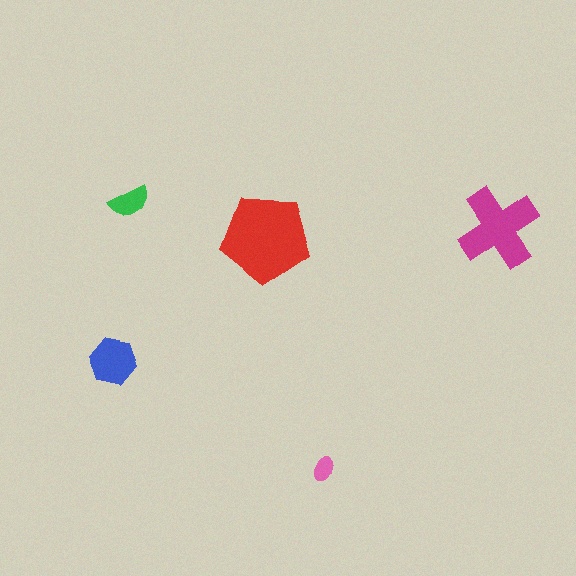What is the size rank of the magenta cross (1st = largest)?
2nd.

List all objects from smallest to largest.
The pink ellipse, the green semicircle, the blue hexagon, the magenta cross, the red pentagon.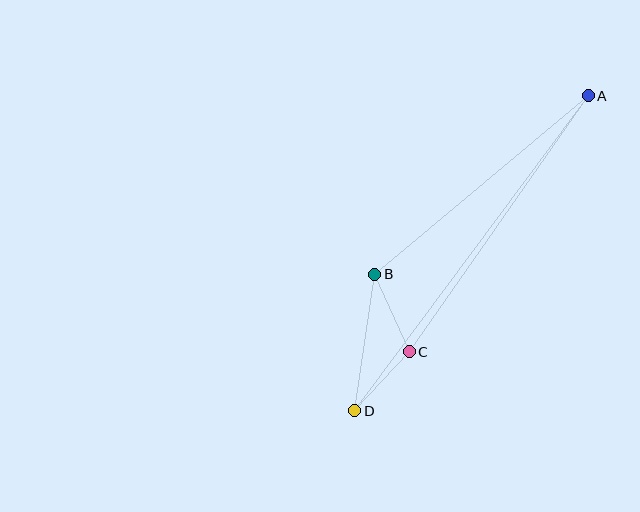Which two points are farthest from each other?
Points A and D are farthest from each other.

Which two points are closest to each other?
Points C and D are closest to each other.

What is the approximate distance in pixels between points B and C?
The distance between B and C is approximately 85 pixels.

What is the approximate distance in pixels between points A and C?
The distance between A and C is approximately 313 pixels.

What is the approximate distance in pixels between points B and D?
The distance between B and D is approximately 138 pixels.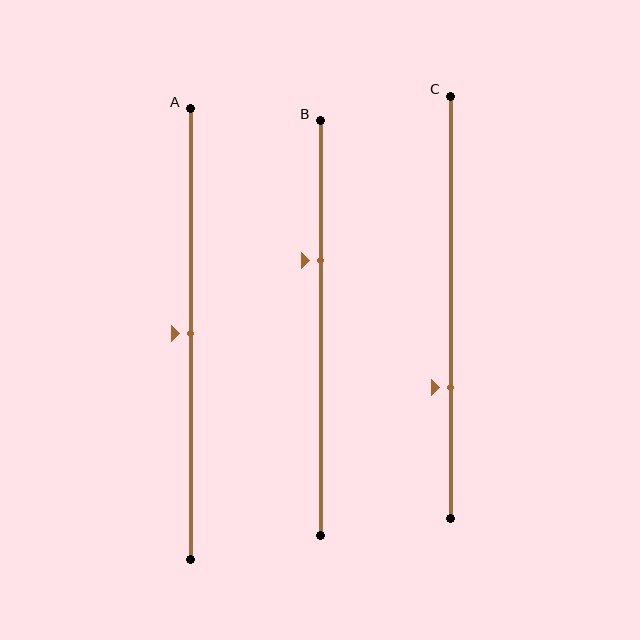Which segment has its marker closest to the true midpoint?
Segment A has its marker closest to the true midpoint.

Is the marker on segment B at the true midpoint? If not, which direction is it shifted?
No, the marker on segment B is shifted upward by about 16% of the segment length.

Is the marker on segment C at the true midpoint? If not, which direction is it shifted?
No, the marker on segment C is shifted downward by about 19% of the segment length.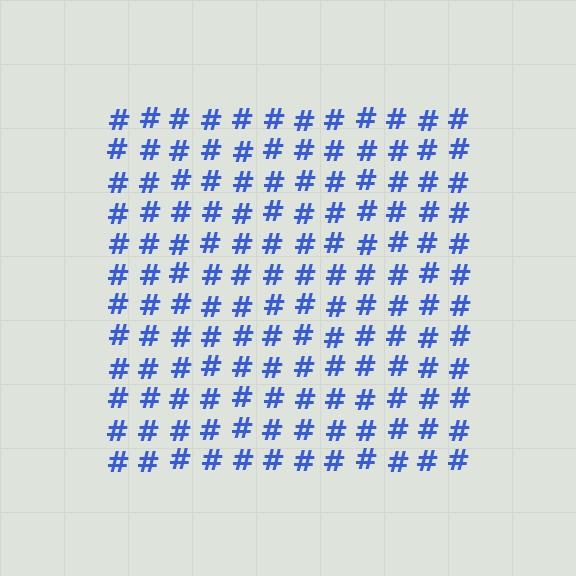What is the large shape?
The large shape is a square.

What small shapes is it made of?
It is made of small hash symbols.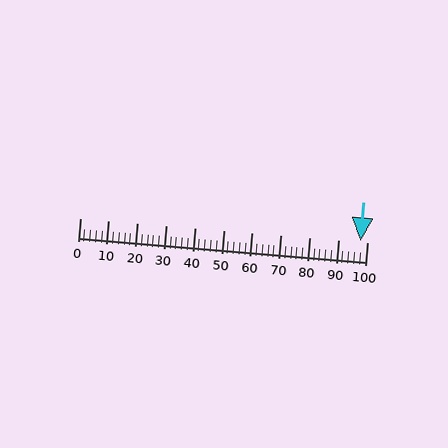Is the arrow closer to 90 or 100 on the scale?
The arrow is closer to 100.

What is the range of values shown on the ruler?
The ruler shows values from 0 to 100.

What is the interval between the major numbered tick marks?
The major tick marks are spaced 10 units apart.